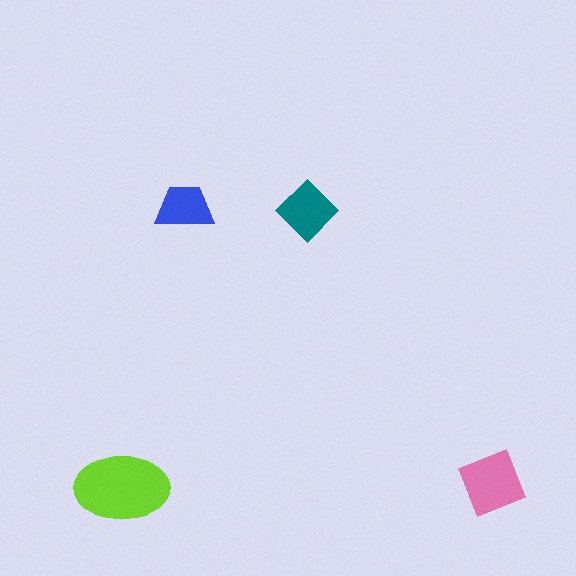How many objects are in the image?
There are 4 objects in the image.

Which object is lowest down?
The lime ellipse is bottommost.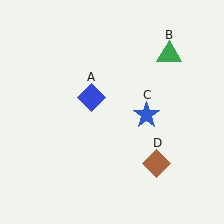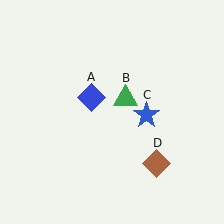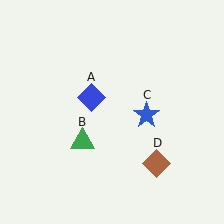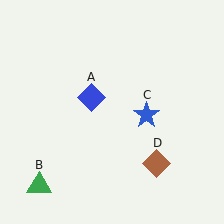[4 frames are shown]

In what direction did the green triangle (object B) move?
The green triangle (object B) moved down and to the left.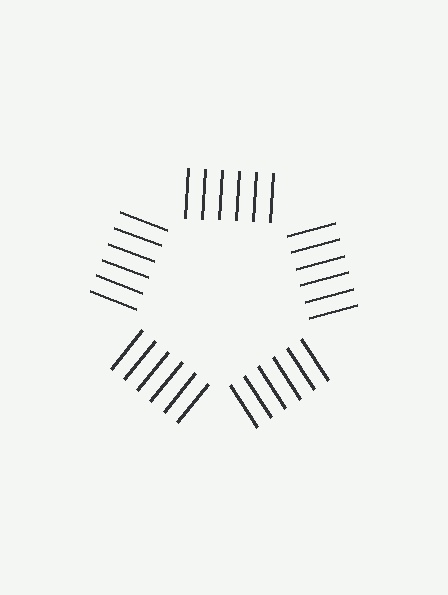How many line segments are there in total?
30 — 6 along each of the 5 edges.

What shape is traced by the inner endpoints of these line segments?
An illusory pentagon — the line segments terminate on its edges but no continuous stroke is drawn.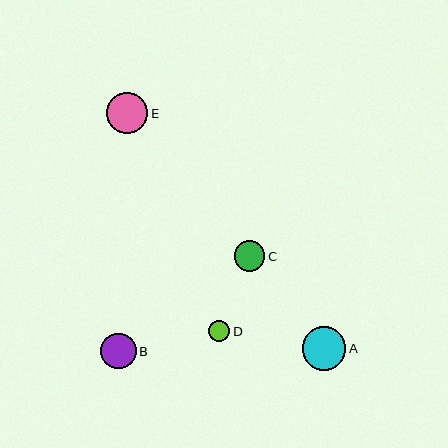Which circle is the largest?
Circle A is the largest with a size of approximately 44 pixels.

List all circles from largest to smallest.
From largest to smallest: A, E, B, C, D.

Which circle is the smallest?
Circle D is the smallest with a size of approximately 22 pixels.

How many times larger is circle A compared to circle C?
Circle A is approximately 1.4 times the size of circle C.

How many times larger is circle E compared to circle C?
Circle E is approximately 1.4 times the size of circle C.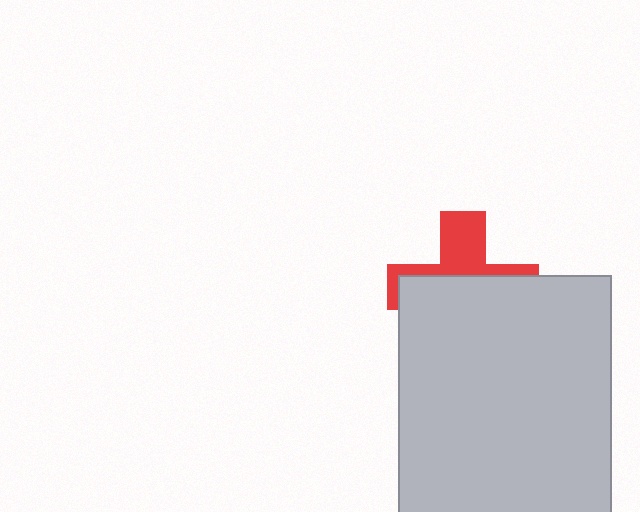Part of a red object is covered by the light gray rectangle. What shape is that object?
It is a cross.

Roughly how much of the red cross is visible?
A small part of it is visible (roughly 38%).